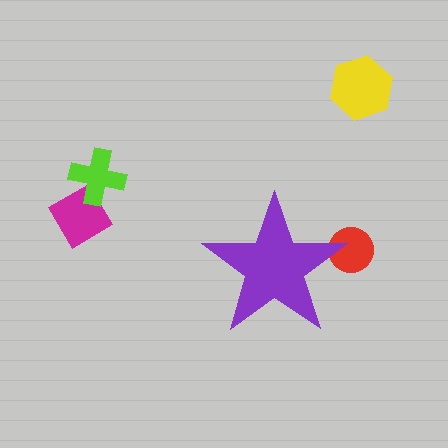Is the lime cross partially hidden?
No, the lime cross is fully visible.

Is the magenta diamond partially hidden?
No, the magenta diamond is fully visible.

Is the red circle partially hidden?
Yes, the red circle is partially hidden behind the purple star.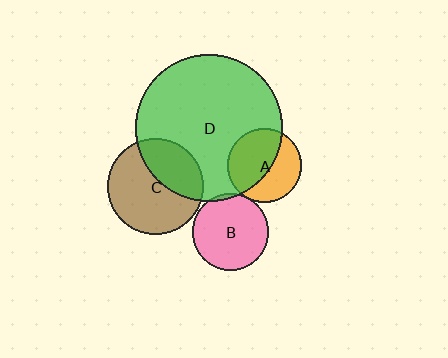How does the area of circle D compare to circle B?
Approximately 3.7 times.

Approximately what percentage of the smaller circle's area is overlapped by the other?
Approximately 55%.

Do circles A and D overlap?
Yes.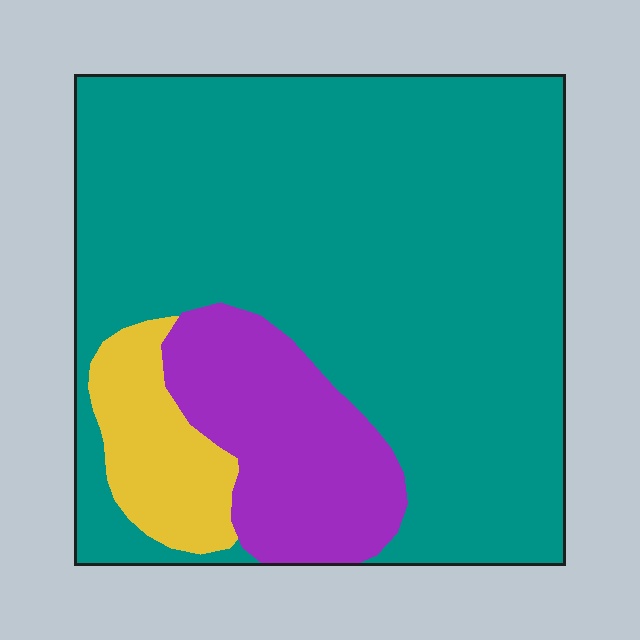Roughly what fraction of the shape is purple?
Purple covers around 15% of the shape.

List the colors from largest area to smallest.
From largest to smallest: teal, purple, yellow.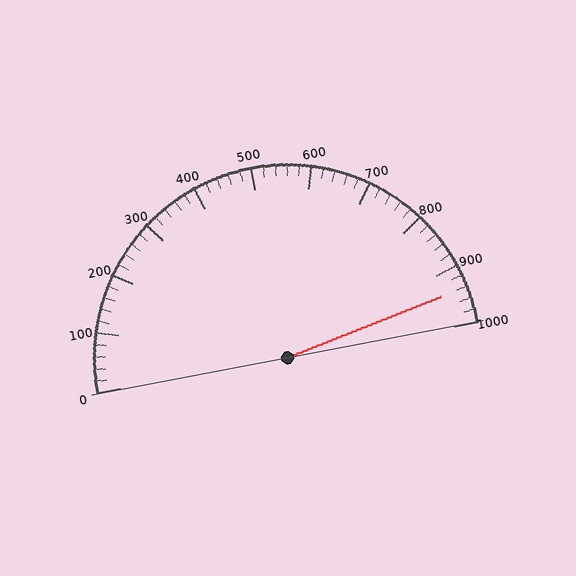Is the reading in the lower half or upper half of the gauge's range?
The reading is in the upper half of the range (0 to 1000).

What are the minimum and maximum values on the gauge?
The gauge ranges from 0 to 1000.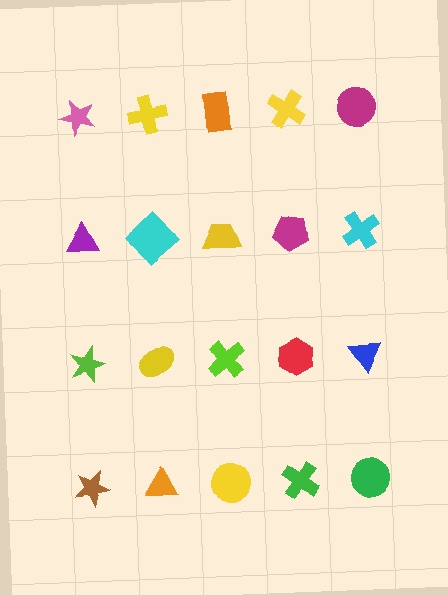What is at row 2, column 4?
A magenta pentagon.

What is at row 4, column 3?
A yellow circle.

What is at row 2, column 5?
A cyan cross.